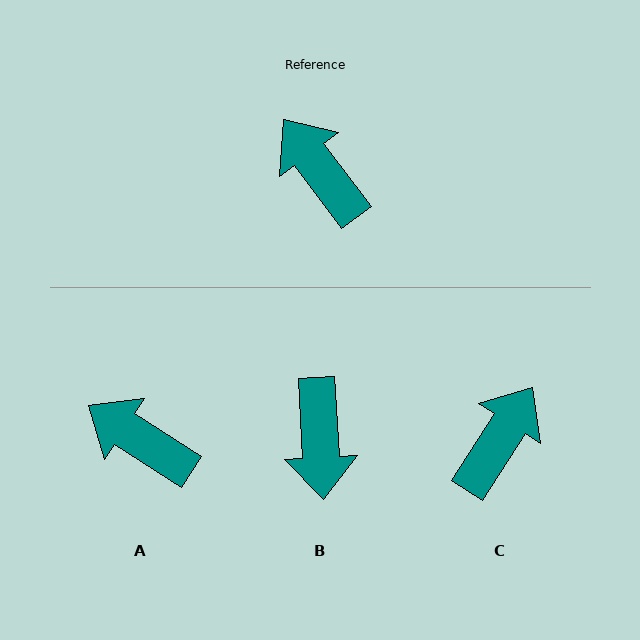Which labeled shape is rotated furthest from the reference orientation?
B, about 146 degrees away.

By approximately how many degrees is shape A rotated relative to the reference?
Approximately 20 degrees counter-clockwise.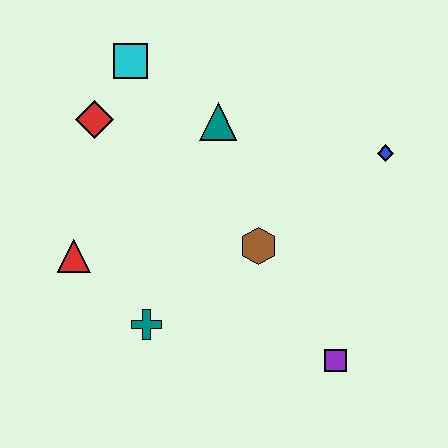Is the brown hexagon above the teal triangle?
No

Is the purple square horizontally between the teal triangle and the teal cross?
No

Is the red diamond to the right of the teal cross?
No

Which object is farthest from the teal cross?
The blue diamond is farthest from the teal cross.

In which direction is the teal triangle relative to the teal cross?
The teal triangle is above the teal cross.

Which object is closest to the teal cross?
The red triangle is closest to the teal cross.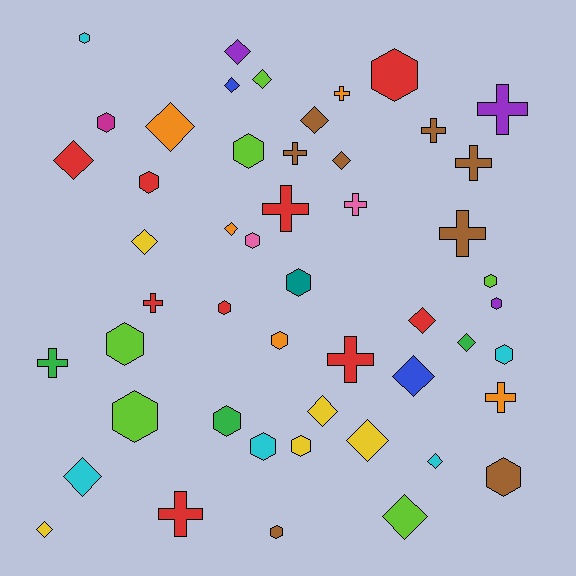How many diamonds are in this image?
There are 18 diamonds.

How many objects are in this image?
There are 50 objects.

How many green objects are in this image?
There are 3 green objects.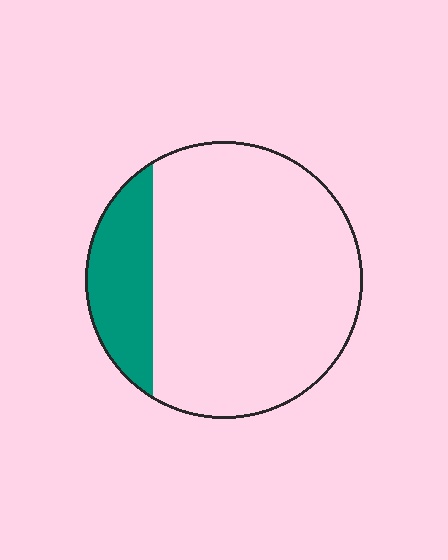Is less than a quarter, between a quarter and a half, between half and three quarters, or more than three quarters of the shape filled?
Less than a quarter.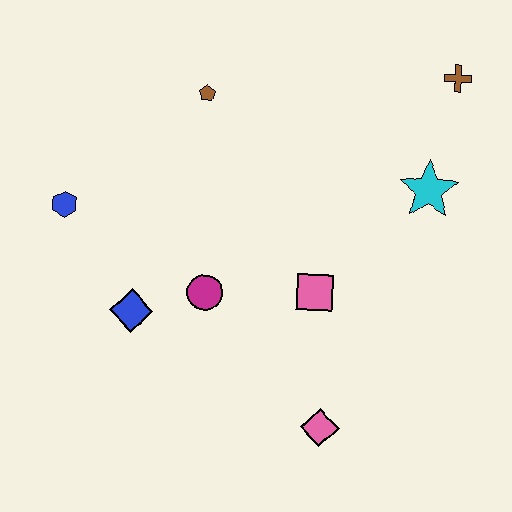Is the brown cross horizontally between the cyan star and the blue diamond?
No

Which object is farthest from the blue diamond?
The brown cross is farthest from the blue diamond.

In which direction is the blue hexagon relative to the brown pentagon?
The blue hexagon is to the left of the brown pentagon.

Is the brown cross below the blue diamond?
No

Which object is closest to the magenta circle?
The blue diamond is closest to the magenta circle.